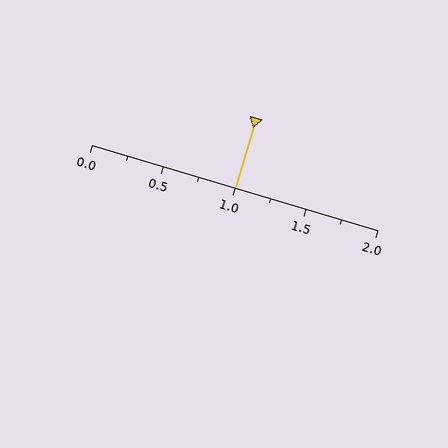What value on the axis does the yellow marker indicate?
The marker indicates approximately 1.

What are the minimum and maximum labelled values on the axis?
The axis runs from 0.0 to 2.0.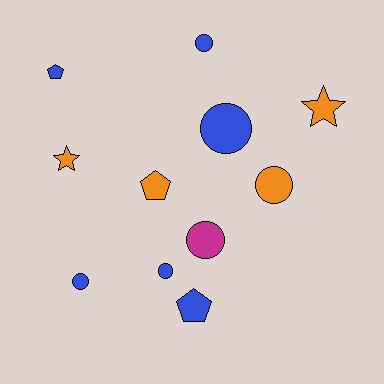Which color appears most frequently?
Blue, with 6 objects.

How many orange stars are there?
There are 2 orange stars.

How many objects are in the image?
There are 11 objects.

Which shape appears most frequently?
Circle, with 6 objects.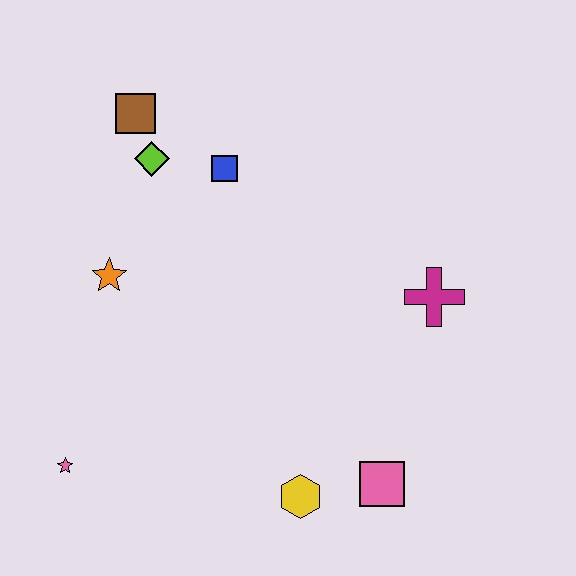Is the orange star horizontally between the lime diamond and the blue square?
No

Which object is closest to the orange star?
The lime diamond is closest to the orange star.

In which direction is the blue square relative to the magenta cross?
The blue square is to the left of the magenta cross.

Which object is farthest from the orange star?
The pink square is farthest from the orange star.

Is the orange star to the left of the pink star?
No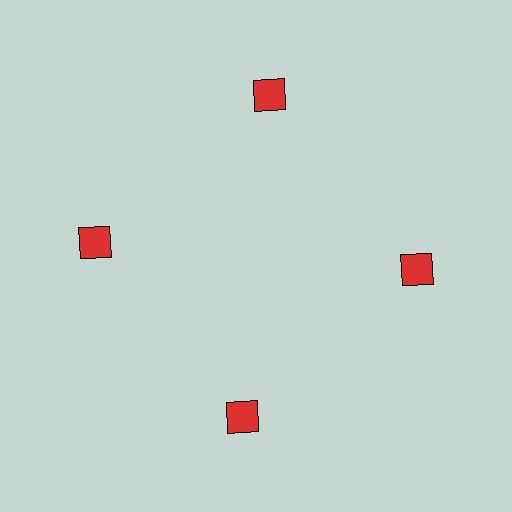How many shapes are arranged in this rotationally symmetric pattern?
There are 4 shapes, arranged in 4 groups of 1.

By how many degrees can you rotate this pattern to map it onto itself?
The pattern maps onto itself every 90 degrees of rotation.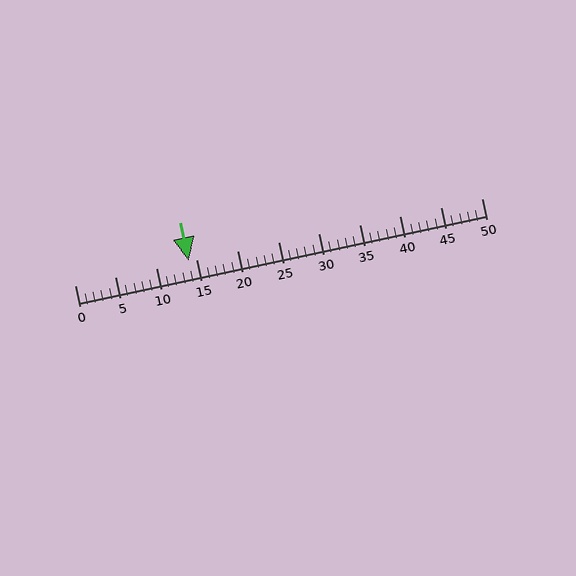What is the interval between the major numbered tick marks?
The major tick marks are spaced 5 units apart.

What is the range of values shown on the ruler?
The ruler shows values from 0 to 50.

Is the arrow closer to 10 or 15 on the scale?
The arrow is closer to 15.